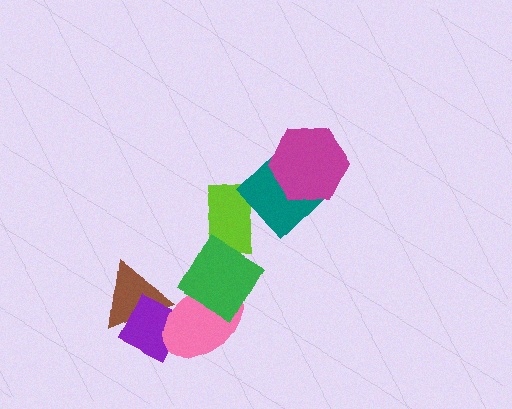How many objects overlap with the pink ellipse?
3 objects overlap with the pink ellipse.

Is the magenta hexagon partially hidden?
No, no other shape covers it.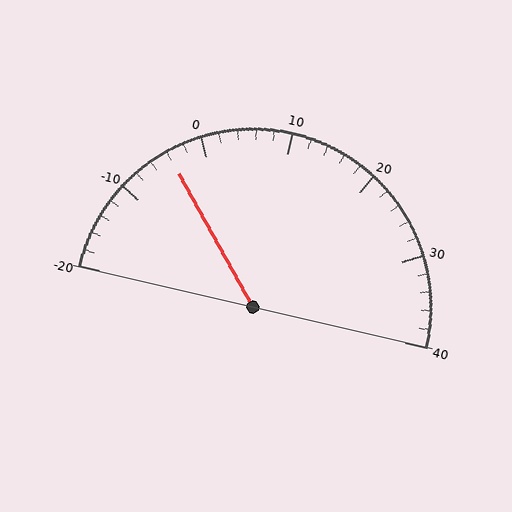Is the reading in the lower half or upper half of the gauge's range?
The reading is in the lower half of the range (-20 to 40).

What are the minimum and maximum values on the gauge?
The gauge ranges from -20 to 40.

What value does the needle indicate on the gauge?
The needle indicates approximately -4.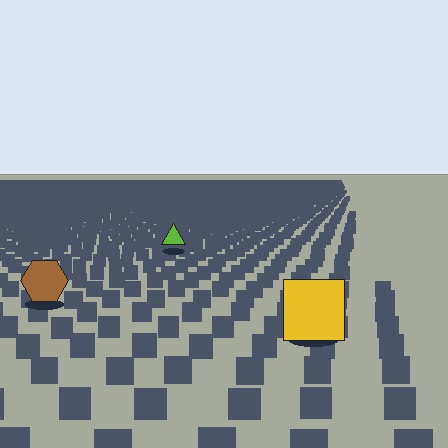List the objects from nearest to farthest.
From nearest to farthest: the yellow square, the brown hexagon, the lime triangle.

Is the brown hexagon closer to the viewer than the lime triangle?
Yes. The brown hexagon is closer — you can tell from the texture gradient: the ground texture is coarser near it.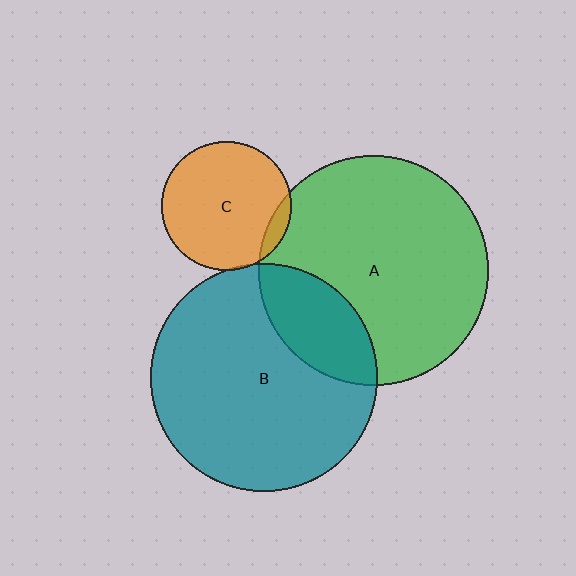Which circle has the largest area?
Circle A (green).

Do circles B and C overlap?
Yes.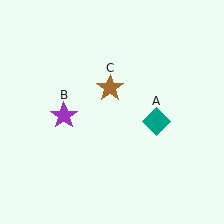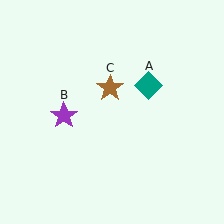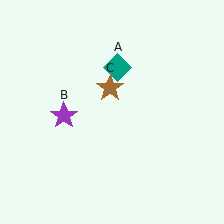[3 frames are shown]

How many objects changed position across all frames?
1 object changed position: teal diamond (object A).